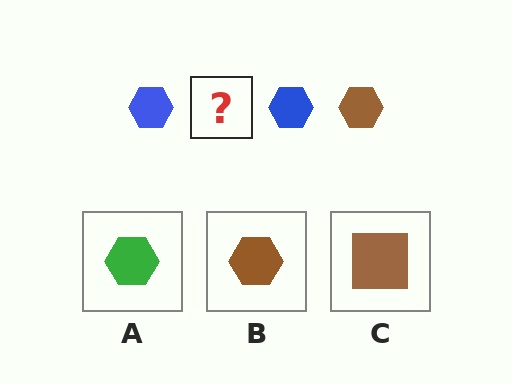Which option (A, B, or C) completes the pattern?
B.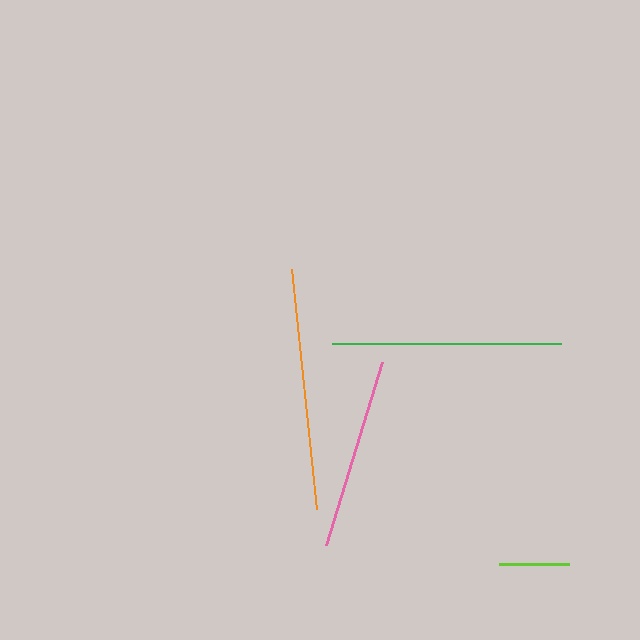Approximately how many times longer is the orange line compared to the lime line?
The orange line is approximately 3.5 times the length of the lime line.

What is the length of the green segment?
The green segment is approximately 229 pixels long.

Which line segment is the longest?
The orange line is the longest at approximately 241 pixels.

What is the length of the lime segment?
The lime segment is approximately 70 pixels long.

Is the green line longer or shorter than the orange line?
The orange line is longer than the green line.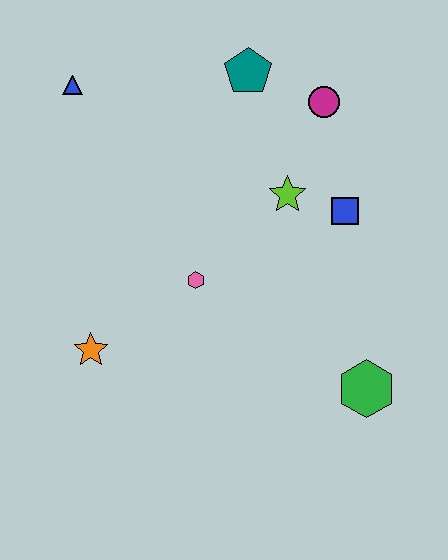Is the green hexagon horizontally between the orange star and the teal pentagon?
No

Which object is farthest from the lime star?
The orange star is farthest from the lime star.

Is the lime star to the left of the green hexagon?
Yes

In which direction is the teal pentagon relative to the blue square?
The teal pentagon is above the blue square.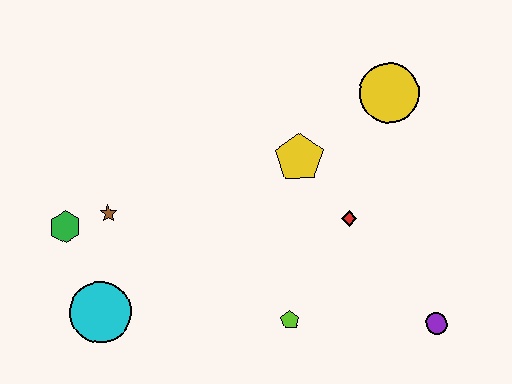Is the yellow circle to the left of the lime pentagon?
No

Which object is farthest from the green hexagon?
The purple circle is farthest from the green hexagon.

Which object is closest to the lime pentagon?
The red diamond is closest to the lime pentagon.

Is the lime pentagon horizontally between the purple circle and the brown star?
Yes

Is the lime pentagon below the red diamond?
Yes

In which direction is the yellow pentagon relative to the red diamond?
The yellow pentagon is above the red diamond.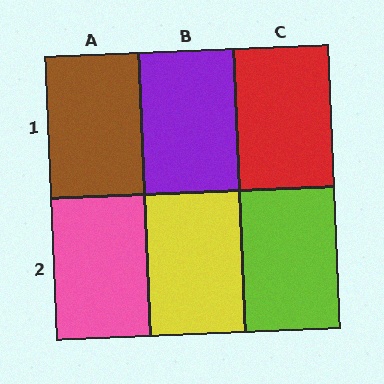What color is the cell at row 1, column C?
Red.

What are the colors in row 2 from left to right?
Pink, yellow, lime.